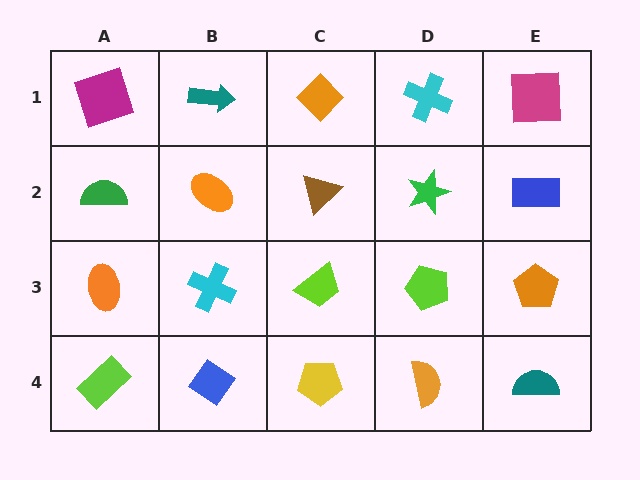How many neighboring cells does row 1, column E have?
2.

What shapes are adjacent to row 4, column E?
An orange pentagon (row 3, column E), an orange semicircle (row 4, column D).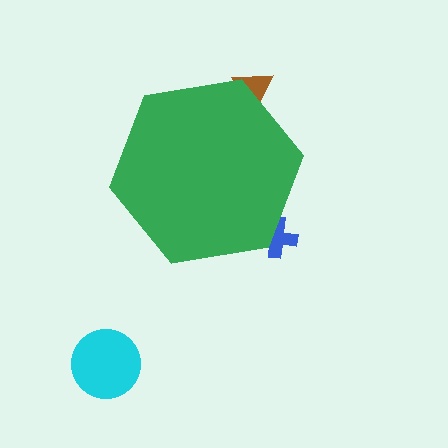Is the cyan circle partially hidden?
No, the cyan circle is fully visible.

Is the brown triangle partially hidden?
Yes, the brown triangle is partially hidden behind the green hexagon.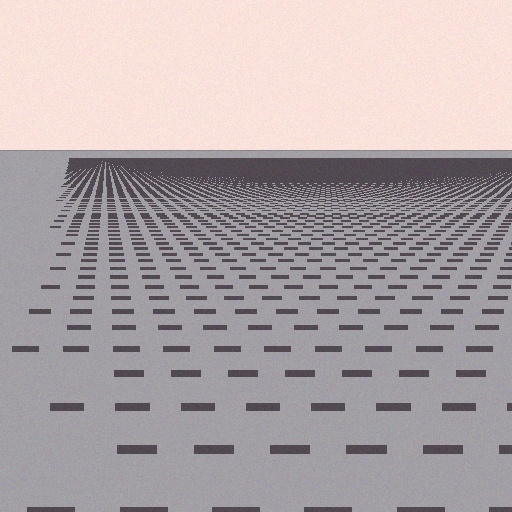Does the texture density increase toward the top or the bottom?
Density increases toward the top.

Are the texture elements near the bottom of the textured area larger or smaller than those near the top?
Larger. Near the bottom, elements are closer to the viewer and appear at a bigger on-screen size.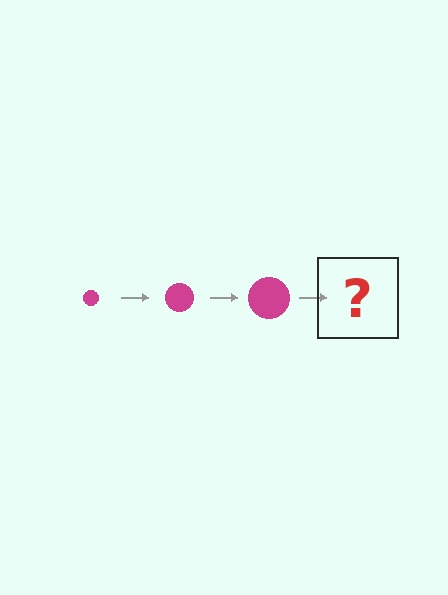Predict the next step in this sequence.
The next step is a magenta circle, larger than the previous one.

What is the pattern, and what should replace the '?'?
The pattern is that the circle gets progressively larger each step. The '?' should be a magenta circle, larger than the previous one.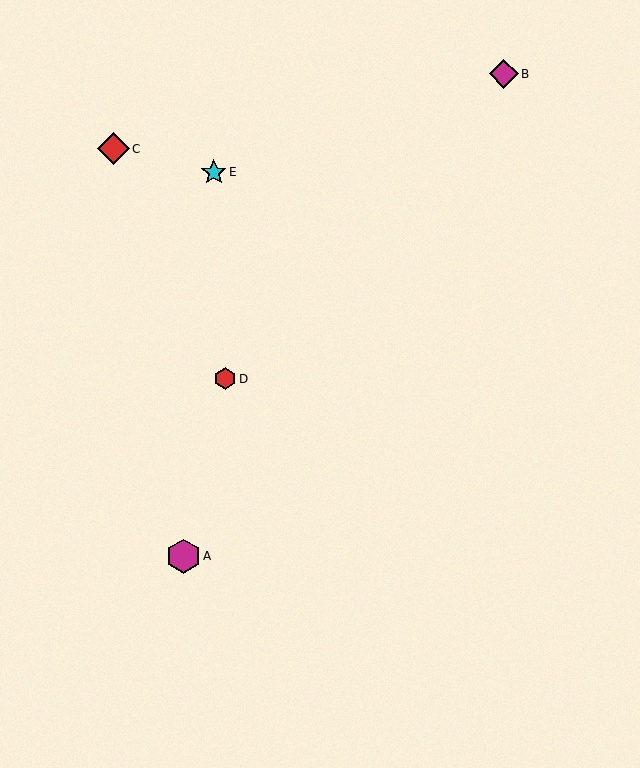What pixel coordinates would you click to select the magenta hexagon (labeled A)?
Click at (183, 556) to select the magenta hexagon A.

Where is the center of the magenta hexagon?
The center of the magenta hexagon is at (183, 556).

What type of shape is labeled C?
Shape C is a red diamond.